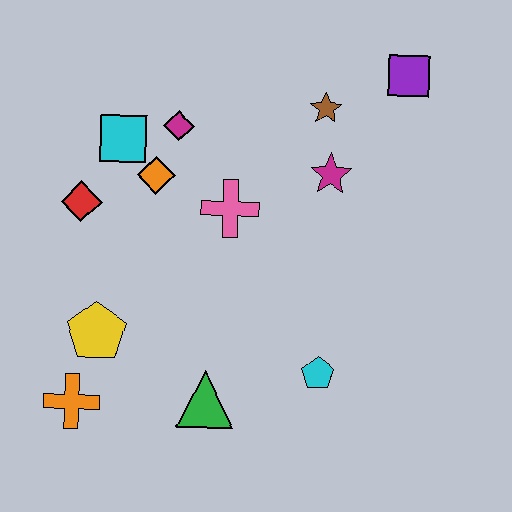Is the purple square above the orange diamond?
Yes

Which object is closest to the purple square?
The brown star is closest to the purple square.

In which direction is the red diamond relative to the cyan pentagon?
The red diamond is to the left of the cyan pentagon.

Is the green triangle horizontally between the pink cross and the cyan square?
Yes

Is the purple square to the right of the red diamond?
Yes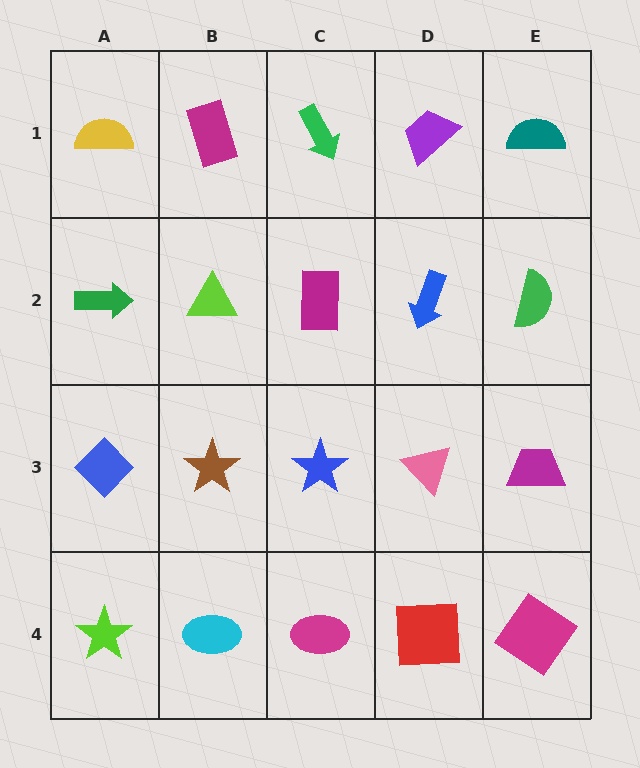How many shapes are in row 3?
5 shapes.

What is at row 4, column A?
A lime star.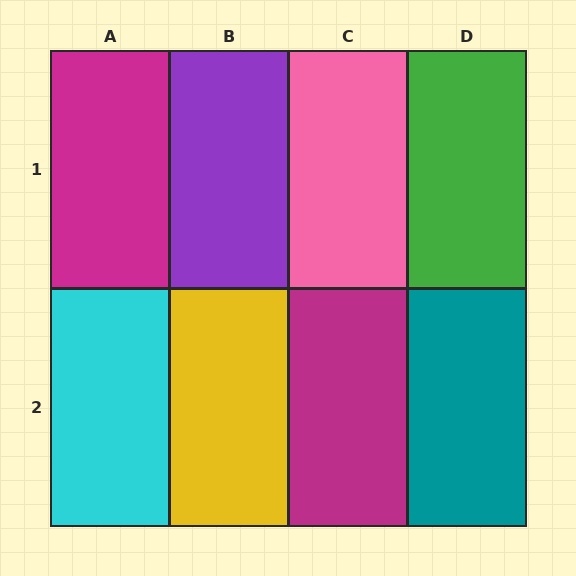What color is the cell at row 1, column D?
Green.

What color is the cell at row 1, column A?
Magenta.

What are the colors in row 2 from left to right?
Cyan, yellow, magenta, teal.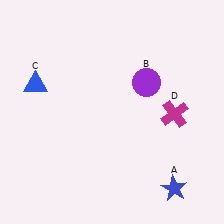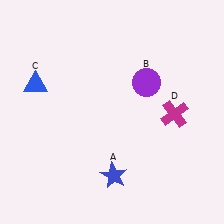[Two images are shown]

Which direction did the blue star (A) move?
The blue star (A) moved left.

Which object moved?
The blue star (A) moved left.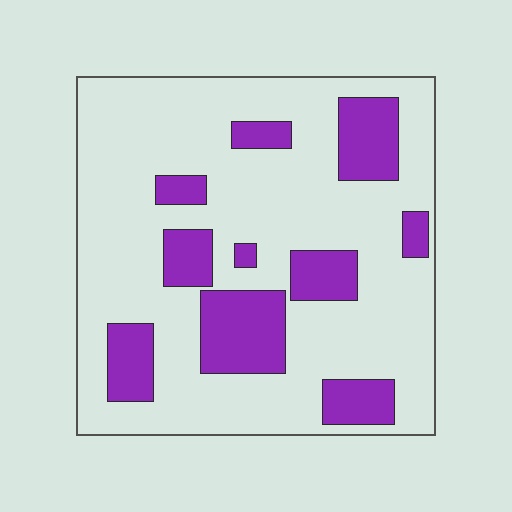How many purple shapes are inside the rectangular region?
10.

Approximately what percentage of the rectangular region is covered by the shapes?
Approximately 25%.